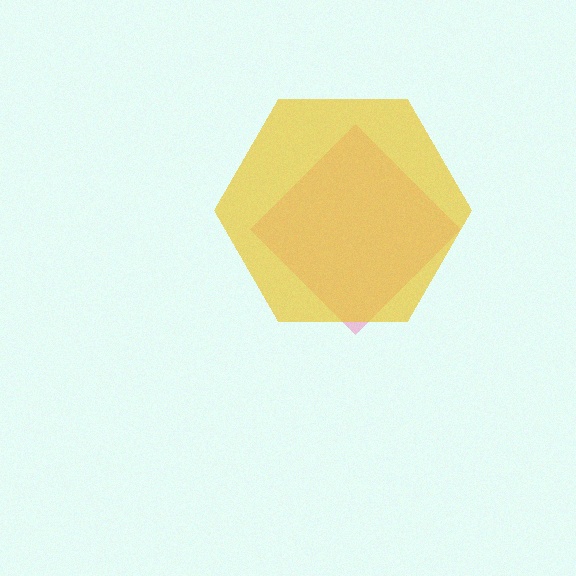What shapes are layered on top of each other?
The layered shapes are: a pink diamond, a yellow hexagon.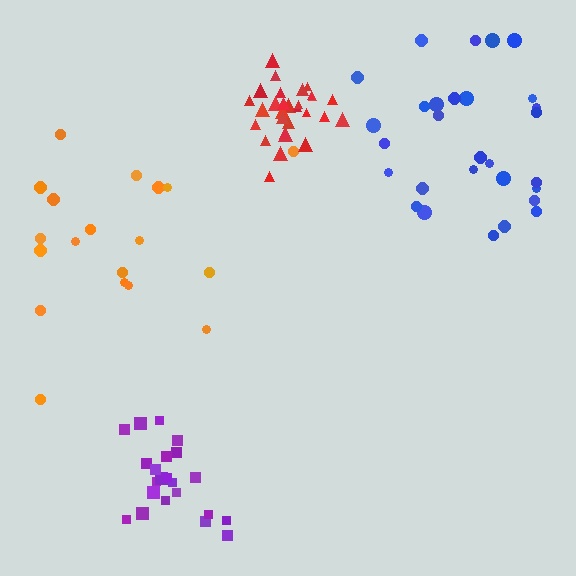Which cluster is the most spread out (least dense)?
Orange.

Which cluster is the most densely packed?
Red.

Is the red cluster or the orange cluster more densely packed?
Red.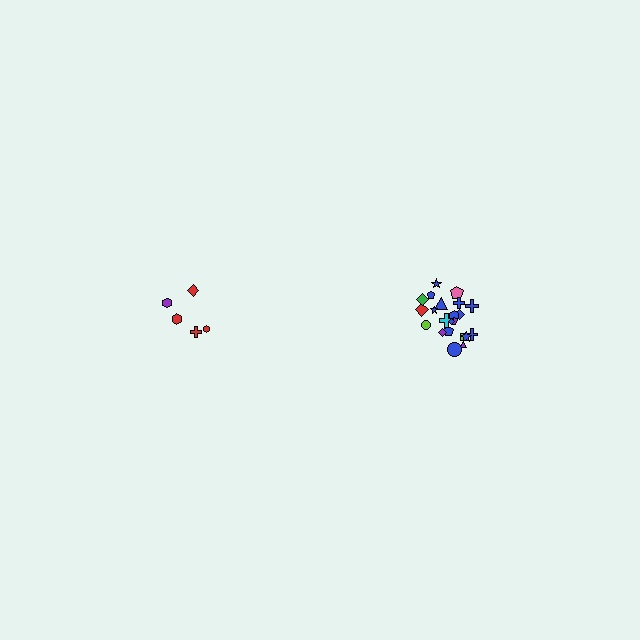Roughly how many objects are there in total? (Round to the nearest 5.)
Roughly 25 objects in total.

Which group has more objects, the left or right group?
The right group.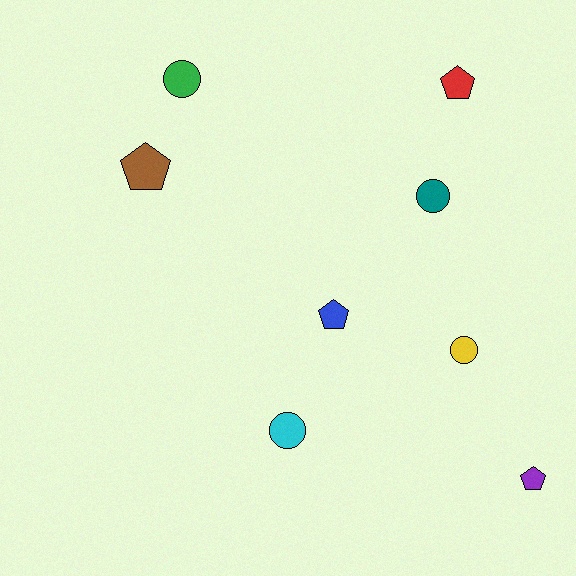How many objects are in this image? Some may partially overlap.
There are 8 objects.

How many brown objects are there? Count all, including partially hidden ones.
There is 1 brown object.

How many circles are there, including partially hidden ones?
There are 4 circles.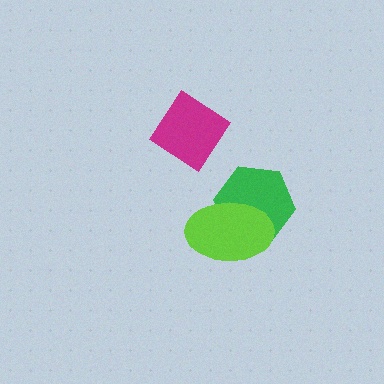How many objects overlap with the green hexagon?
1 object overlaps with the green hexagon.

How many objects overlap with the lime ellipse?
1 object overlaps with the lime ellipse.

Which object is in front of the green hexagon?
The lime ellipse is in front of the green hexagon.